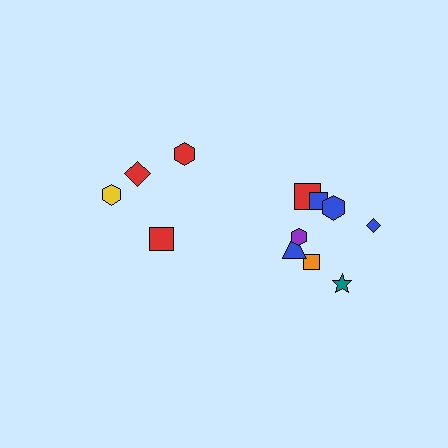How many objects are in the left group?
There are 4 objects.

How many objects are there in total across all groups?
There are 12 objects.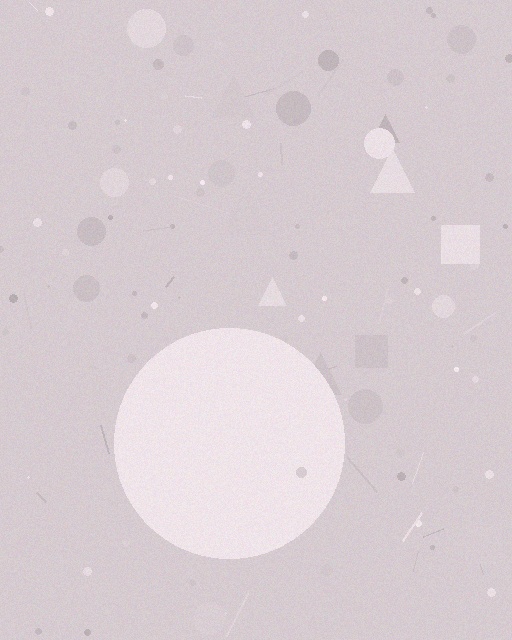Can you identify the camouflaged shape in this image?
The camouflaged shape is a circle.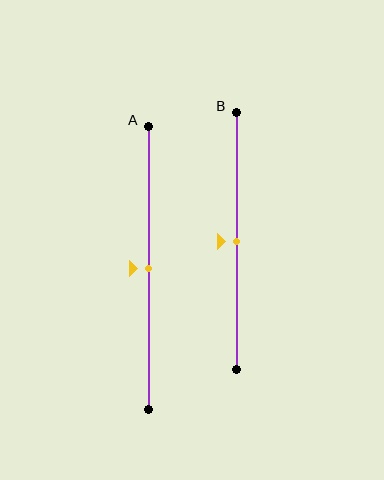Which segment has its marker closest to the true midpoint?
Segment A has its marker closest to the true midpoint.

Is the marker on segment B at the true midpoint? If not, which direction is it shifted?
Yes, the marker on segment B is at the true midpoint.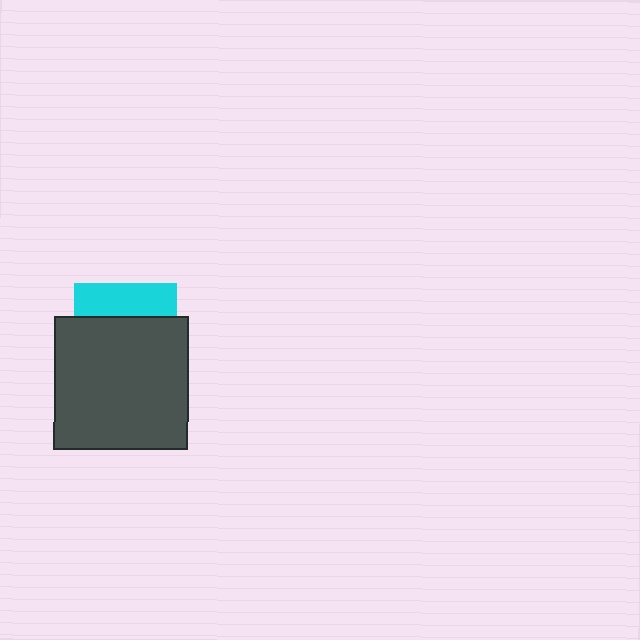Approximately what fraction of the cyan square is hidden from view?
Roughly 67% of the cyan square is hidden behind the dark gray rectangle.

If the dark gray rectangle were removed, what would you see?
You would see the complete cyan square.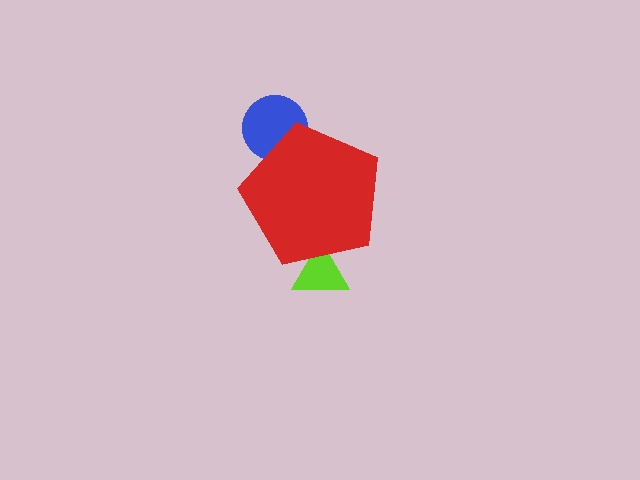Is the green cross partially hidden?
Yes, the green cross is partially hidden behind the red pentagon.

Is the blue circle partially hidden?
Yes, the blue circle is partially hidden behind the red pentagon.